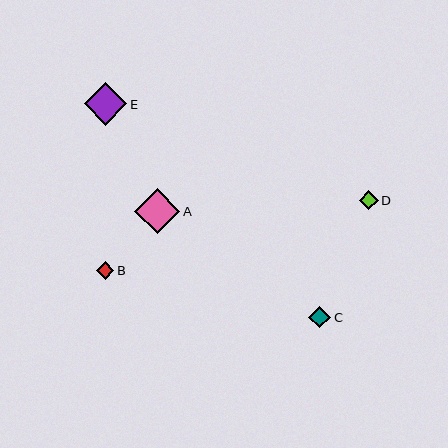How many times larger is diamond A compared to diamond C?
Diamond A is approximately 2.1 times the size of diamond C.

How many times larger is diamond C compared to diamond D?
Diamond C is approximately 1.1 times the size of diamond D.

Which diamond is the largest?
Diamond A is the largest with a size of approximately 46 pixels.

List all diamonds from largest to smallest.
From largest to smallest: A, E, C, D, B.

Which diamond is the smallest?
Diamond B is the smallest with a size of approximately 17 pixels.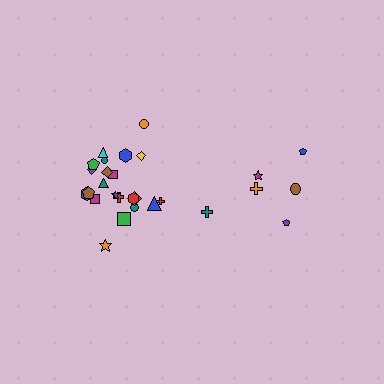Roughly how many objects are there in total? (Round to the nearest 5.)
Roughly 30 objects in total.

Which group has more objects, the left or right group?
The left group.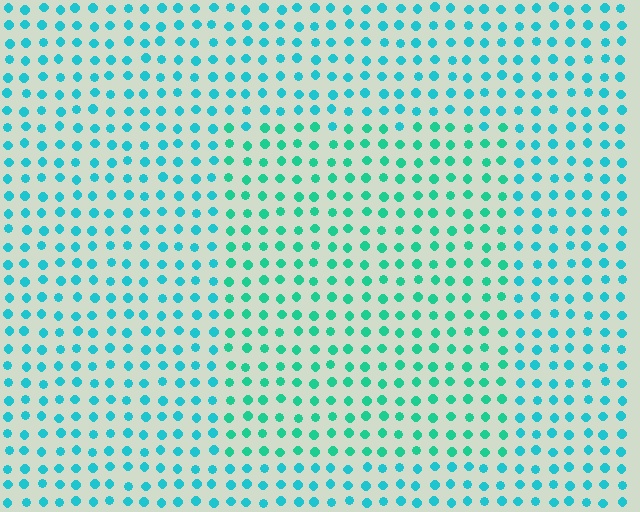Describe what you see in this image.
The image is filled with small cyan elements in a uniform arrangement. A rectangle-shaped region is visible where the elements are tinted to a slightly different hue, forming a subtle color boundary.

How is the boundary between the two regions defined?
The boundary is defined purely by a slight shift in hue (about 24 degrees). Spacing, size, and orientation are identical on both sides.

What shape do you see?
I see a rectangle.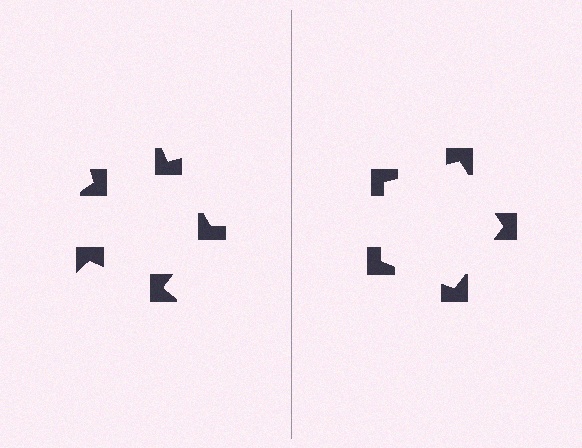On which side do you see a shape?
An illusory pentagon appears on the right side. On the left side the wedge cuts are rotated, so no coherent shape forms.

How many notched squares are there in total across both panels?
10 — 5 on each side.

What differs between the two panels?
The notched squares are positioned identically on both sides; only the wedge orientations differ. On the right they align to a pentagon; on the left they are misaligned.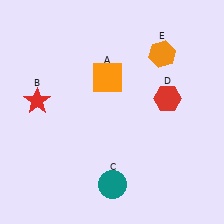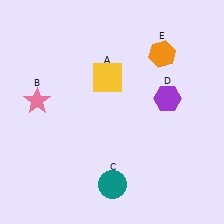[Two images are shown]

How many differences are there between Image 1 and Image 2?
There are 3 differences between the two images.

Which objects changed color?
A changed from orange to yellow. B changed from red to pink. D changed from red to purple.